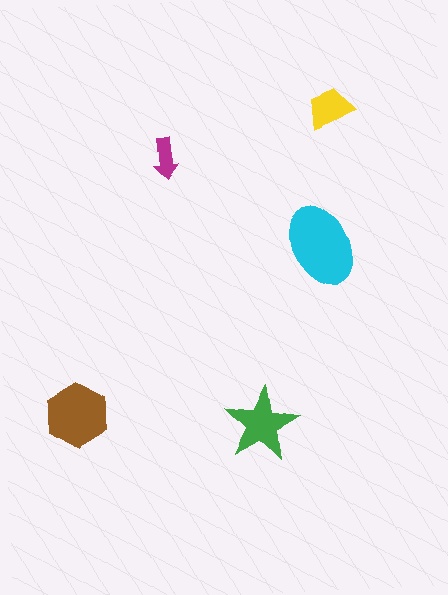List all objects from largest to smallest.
The cyan ellipse, the brown hexagon, the green star, the yellow trapezoid, the magenta arrow.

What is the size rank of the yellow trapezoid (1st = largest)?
4th.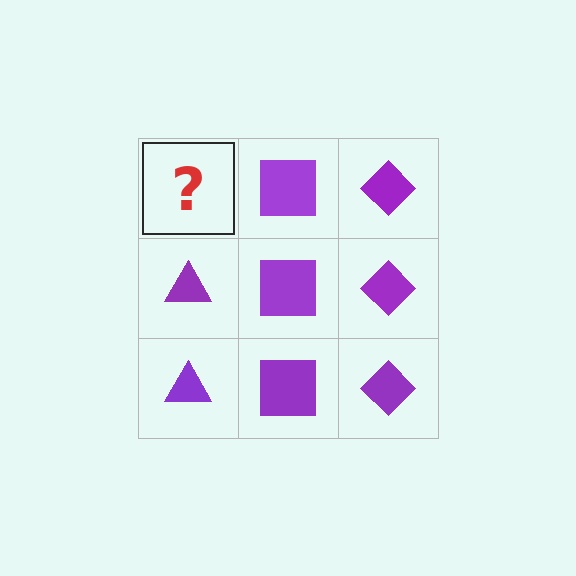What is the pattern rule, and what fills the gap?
The rule is that each column has a consistent shape. The gap should be filled with a purple triangle.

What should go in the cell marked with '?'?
The missing cell should contain a purple triangle.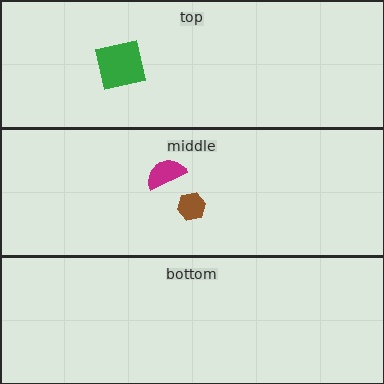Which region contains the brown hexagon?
The middle region.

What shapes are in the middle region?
The magenta semicircle, the brown hexagon.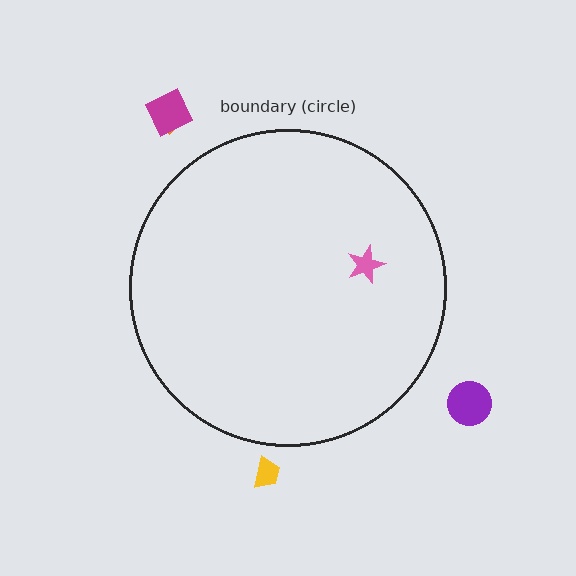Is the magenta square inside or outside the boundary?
Outside.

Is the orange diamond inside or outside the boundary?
Outside.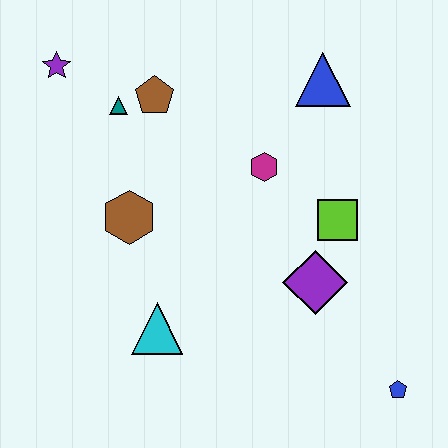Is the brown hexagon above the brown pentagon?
No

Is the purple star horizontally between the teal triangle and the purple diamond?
No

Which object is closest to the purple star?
The teal triangle is closest to the purple star.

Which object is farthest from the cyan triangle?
The blue triangle is farthest from the cyan triangle.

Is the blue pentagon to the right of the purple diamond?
Yes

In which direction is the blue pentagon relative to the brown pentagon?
The blue pentagon is below the brown pentagon.